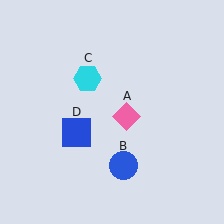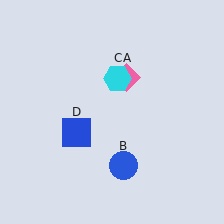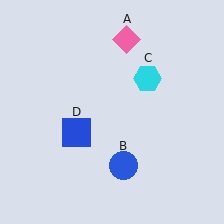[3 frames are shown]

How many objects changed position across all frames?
2 objects changed position: pink diamond (object A), cyan hexagon (object C).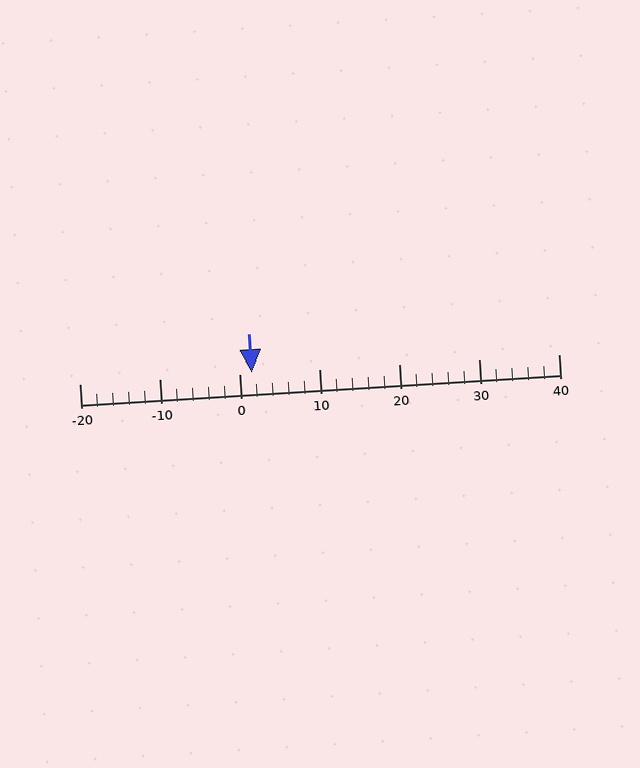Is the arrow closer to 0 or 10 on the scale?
The arrow is closer to 0.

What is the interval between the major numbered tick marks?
The major tick marks are spaced 10 units apart.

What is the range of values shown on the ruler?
The ruler shows values from -20 to 40.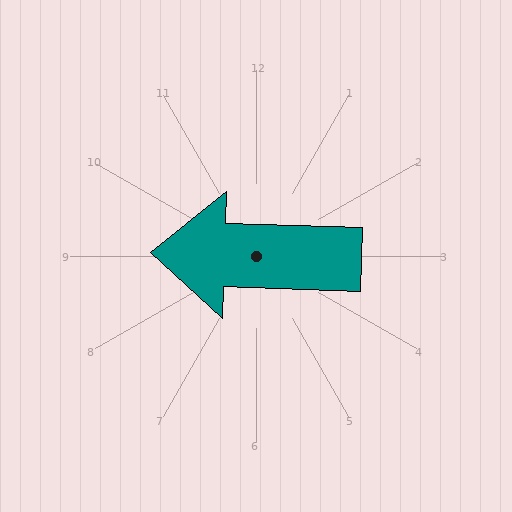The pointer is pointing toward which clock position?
Roughly 9 o'clock.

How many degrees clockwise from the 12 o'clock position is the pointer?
Approximately 272 degrees.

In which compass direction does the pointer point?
West.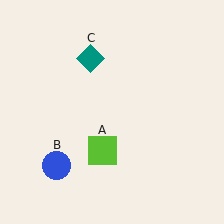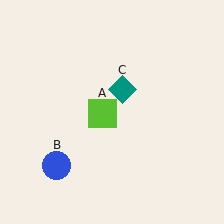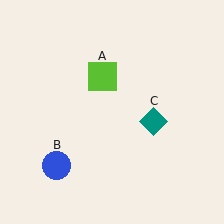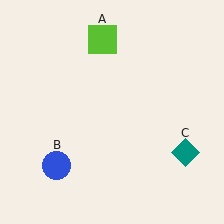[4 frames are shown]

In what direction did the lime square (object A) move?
The lime square (object A) moved up.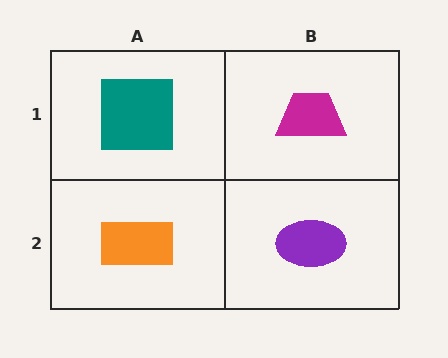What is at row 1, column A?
A teal square.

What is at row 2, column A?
An orange rectangle.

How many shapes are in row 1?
2 shapes.